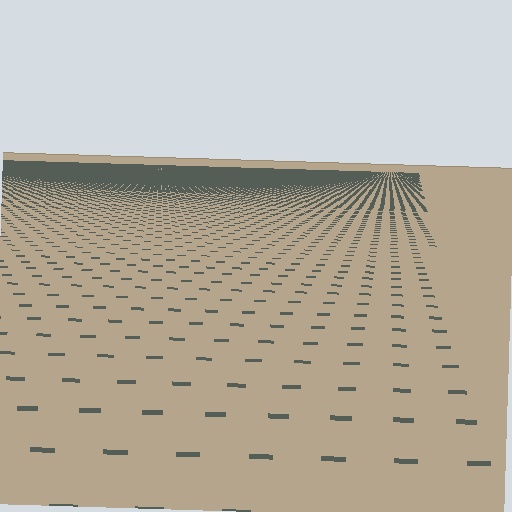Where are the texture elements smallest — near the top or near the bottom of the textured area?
Near the top.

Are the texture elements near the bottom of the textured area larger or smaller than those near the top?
Larger. Near the bottom, elements are closer to the viewer and appear at a bigger on-screen size.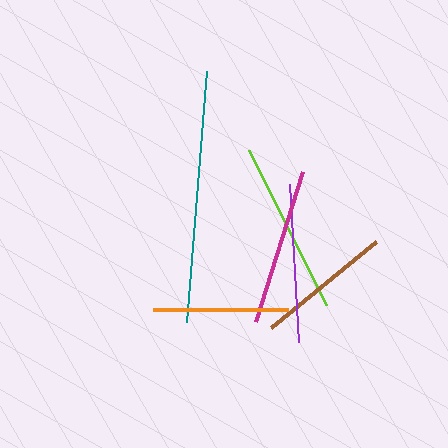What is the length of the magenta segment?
The magenta segment is approximately 157 pixels long.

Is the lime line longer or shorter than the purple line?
The lime line is longer than the purple line.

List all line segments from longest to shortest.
From longest to shortest: teal, lime, purple, magenta, brown, orange.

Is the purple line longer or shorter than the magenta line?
The purple line is longer than the magenta line.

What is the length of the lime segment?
The lime segment is approximately 173 pixels long.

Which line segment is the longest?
The teal line is the longest at approximately 252 pixels.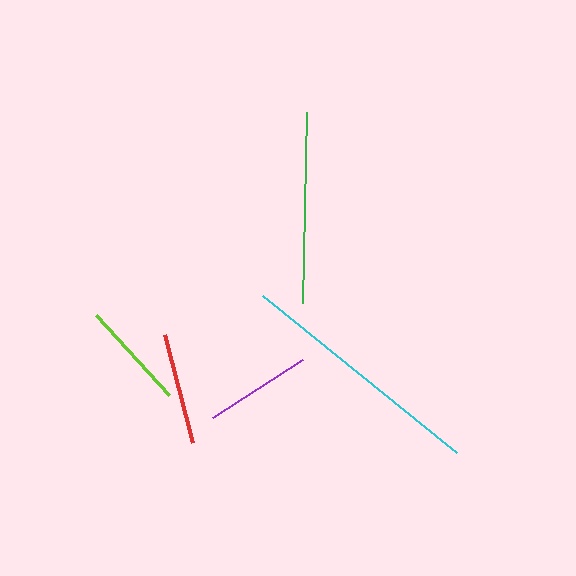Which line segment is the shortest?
The purple line is the shortest at approximately 108 pixels.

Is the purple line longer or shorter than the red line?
The red line is longer than the purple line.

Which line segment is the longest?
The cyan line is the longest at approximately 250 pixels.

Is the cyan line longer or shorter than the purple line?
The cyan line is longer than the purple line.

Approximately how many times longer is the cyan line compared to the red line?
The cyan line is approximately 2.2 times the length of the red line.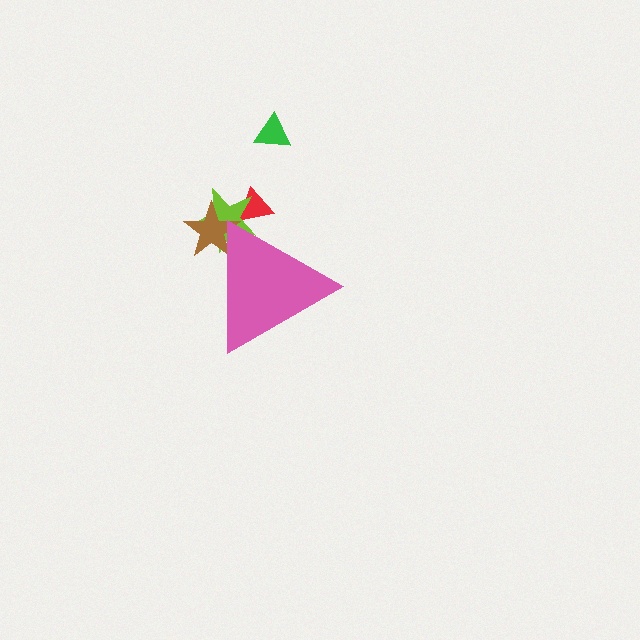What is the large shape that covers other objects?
A pink triangle.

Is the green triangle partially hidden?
No, the green triangle is fully visible.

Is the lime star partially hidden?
Yes, the lime star is partially hidden behind the pink triangle.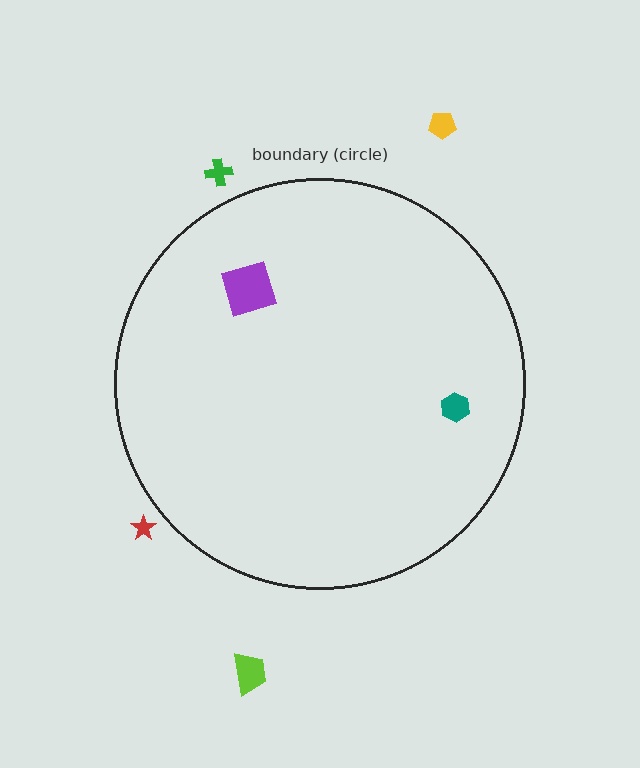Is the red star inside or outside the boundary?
Outside.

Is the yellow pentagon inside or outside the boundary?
Outside.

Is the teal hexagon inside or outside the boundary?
Inside.